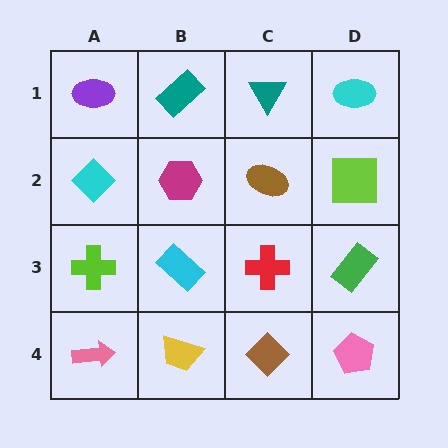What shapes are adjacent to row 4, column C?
A red cross (row 3, column C), a yellow trapezoid (row 4, column B), a pink pentagon (row 4, column D).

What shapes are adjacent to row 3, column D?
A lime square (row 2, column D), a pink pentagon (row 4, column D), a red cross (row 3, column C).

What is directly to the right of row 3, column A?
A cyan rectangle.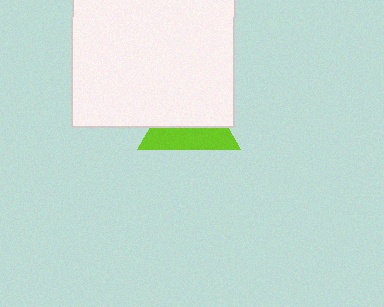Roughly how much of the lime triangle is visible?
A small part of it is visible (roughly 43%).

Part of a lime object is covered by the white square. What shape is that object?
It is a triangle.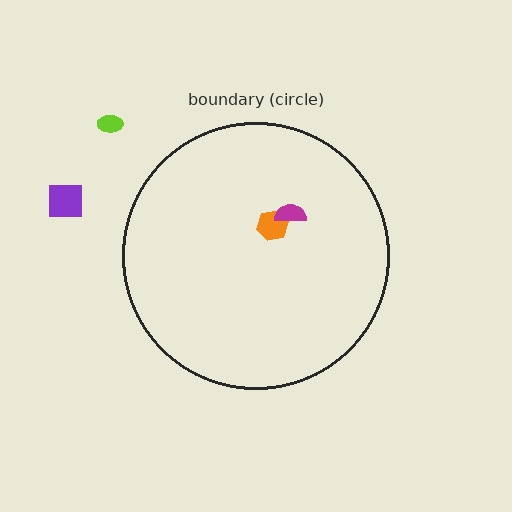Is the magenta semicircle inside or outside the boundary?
Inside.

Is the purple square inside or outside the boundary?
Outside.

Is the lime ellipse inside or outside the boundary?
Outside.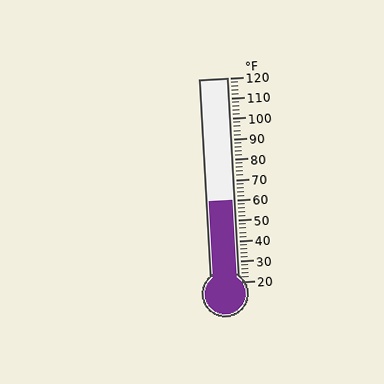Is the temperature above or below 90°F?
The temperature is below 90°F.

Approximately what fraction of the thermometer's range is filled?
The thermometer is filled to approximately 40% of its range.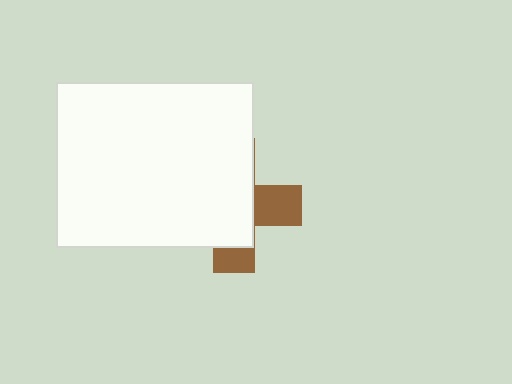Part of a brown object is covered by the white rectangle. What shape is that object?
It is a cross.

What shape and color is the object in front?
The object in front is a white rectangle.